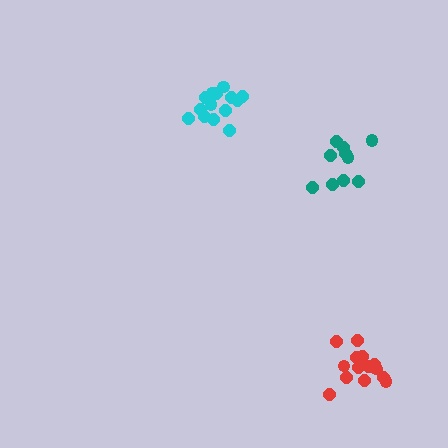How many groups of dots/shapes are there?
There are 3 groups.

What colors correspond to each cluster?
The clusters are colored: cyan, teal, red.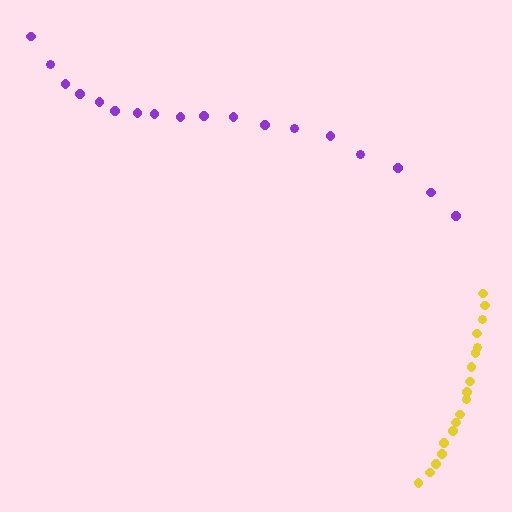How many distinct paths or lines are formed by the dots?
There are 2 distinct paths.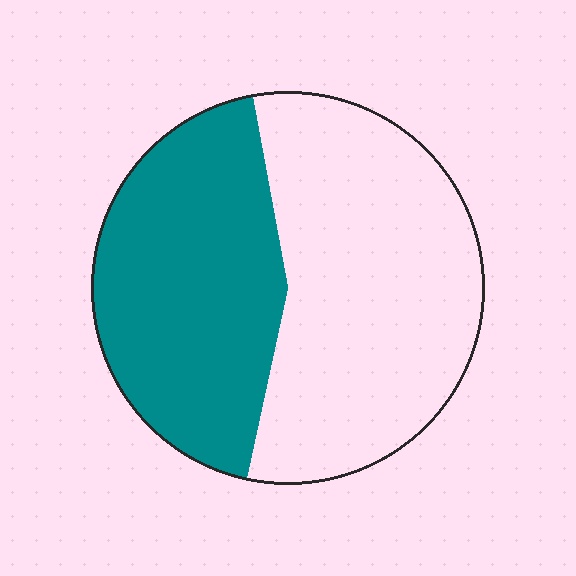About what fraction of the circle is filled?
About two fifths (2/5).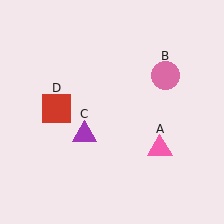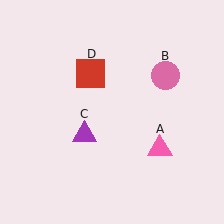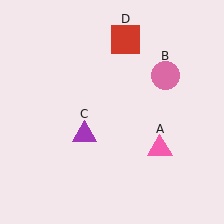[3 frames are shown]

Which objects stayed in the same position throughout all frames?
Pink triangle (object A) and pink circle (object B) and purple triangle (object C) remained stationary.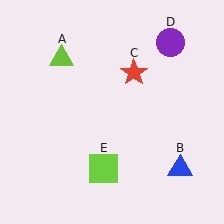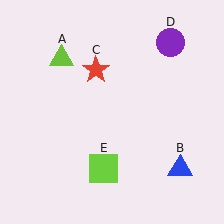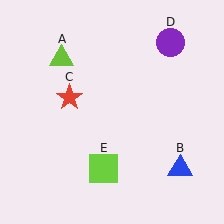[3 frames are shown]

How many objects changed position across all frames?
1 object changed position: red star (object C).